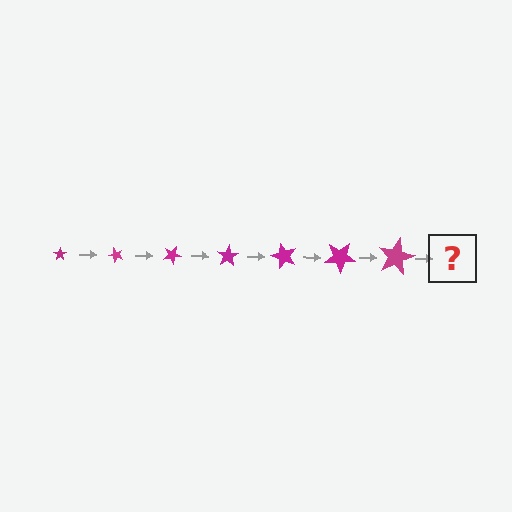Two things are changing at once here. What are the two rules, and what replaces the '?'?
The two rules are that the star grows larger each step and it rotates 50 degrees each step. The '?' should be a star, larger than the previous one and rotated 350 degrees from the start.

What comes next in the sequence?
The next element should be a star, larger than the previous one and rotated 350 degrees from the start.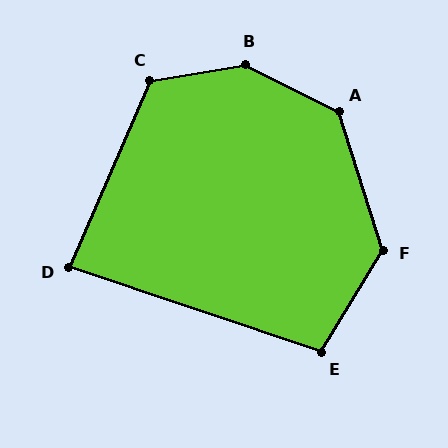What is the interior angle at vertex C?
Approximately 123 degrees (obtuse).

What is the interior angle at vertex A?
Approximately 134 degrees (obtuse).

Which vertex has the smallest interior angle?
D, at approximately 85 degrees.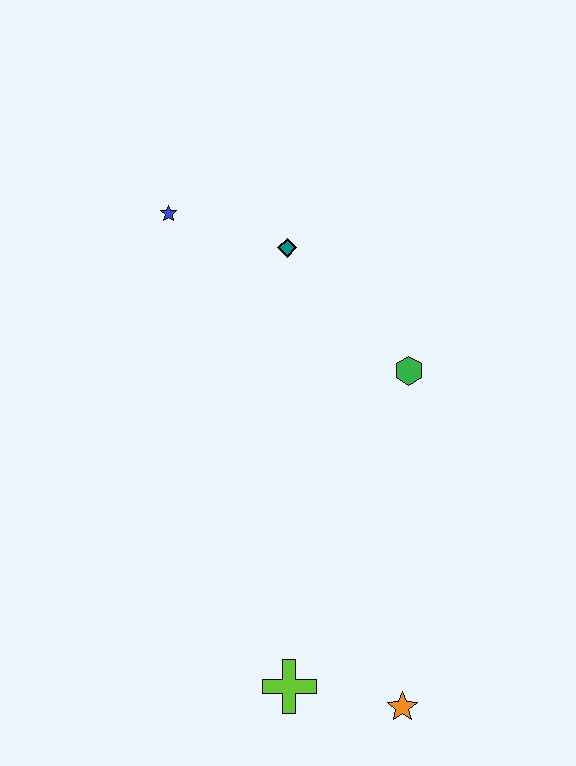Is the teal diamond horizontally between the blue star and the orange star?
Yes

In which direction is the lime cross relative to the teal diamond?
The lime cross is below the teal diamond.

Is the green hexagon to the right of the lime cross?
Yes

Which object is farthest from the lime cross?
The blue star is farthest from the lime cross.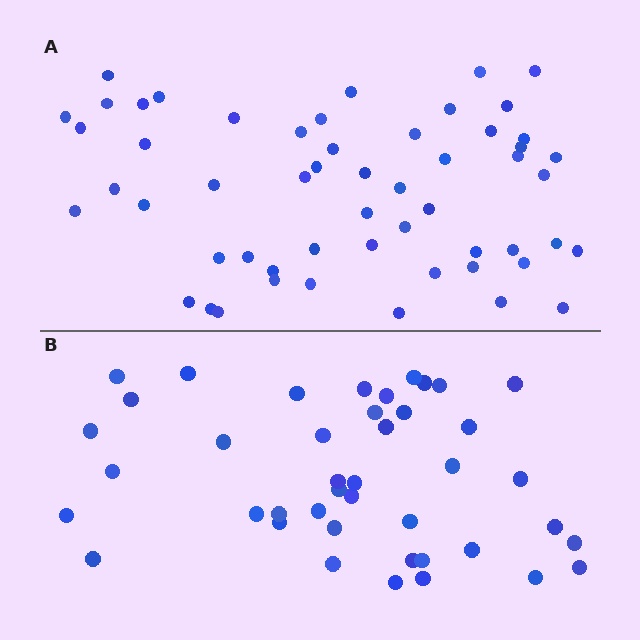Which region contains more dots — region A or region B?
Region A (the top region) has more dots.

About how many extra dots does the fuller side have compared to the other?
Region A has approximately 15 more dots than region B.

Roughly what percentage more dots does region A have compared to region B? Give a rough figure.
About 30% more.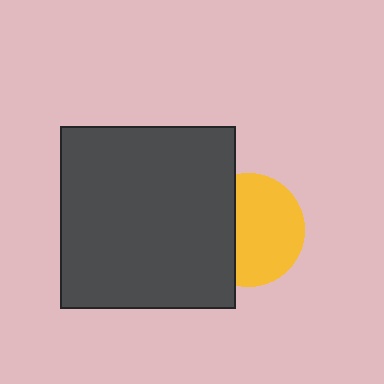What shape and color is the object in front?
The object in front is a dark gray rectangle.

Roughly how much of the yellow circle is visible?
About half of it is visible (roughly 65%).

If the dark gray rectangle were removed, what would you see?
You would see the complete yellow circle.